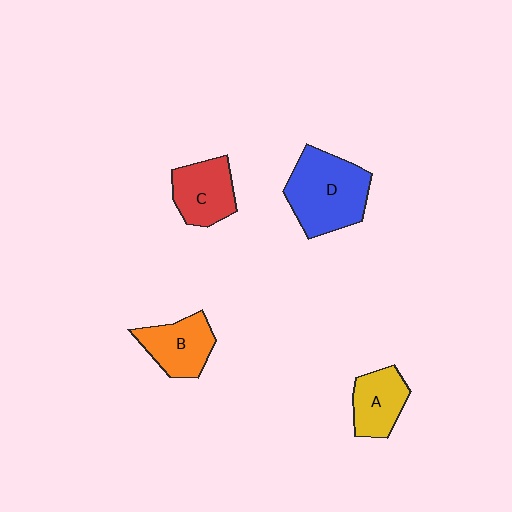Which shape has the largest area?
Shape D (blue).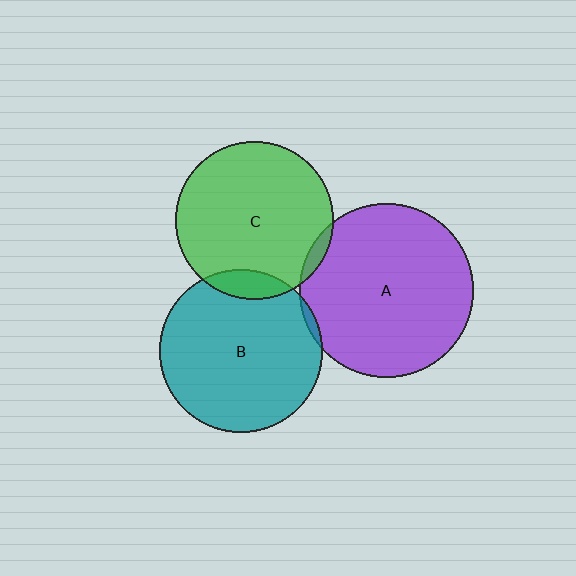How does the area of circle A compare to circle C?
Approximately 1.2 times.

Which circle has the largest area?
Circle A (purple).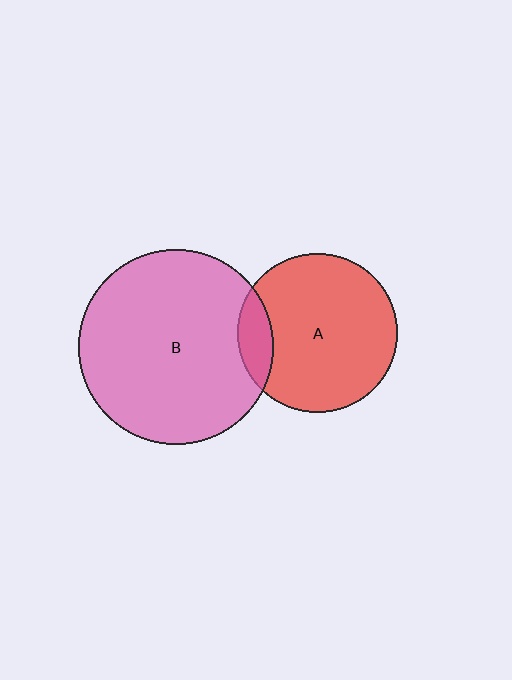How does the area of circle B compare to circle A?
Approximately 1.5 times.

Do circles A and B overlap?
Yes.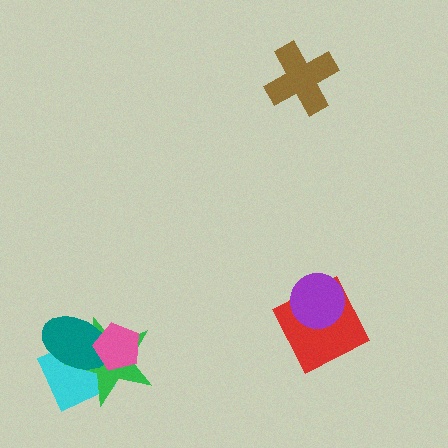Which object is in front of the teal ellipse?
The pink pentagon is in front of the teal ellipse.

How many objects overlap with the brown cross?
0 objects overlap with the brown cross.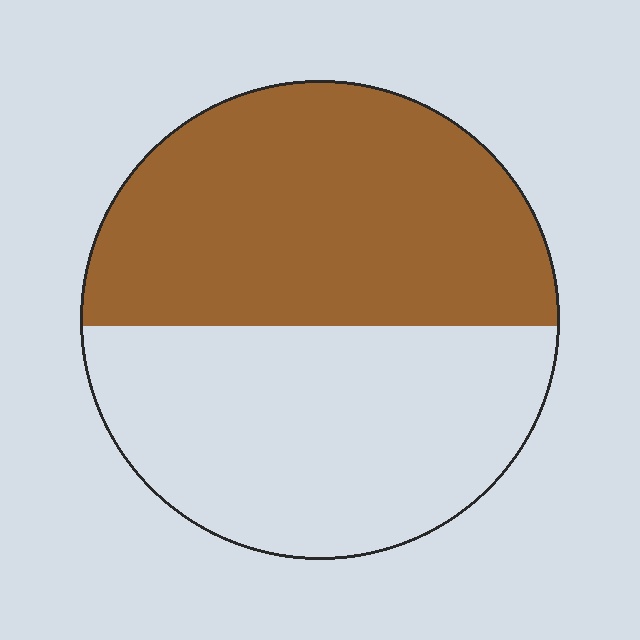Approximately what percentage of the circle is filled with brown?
Approximately 50%.